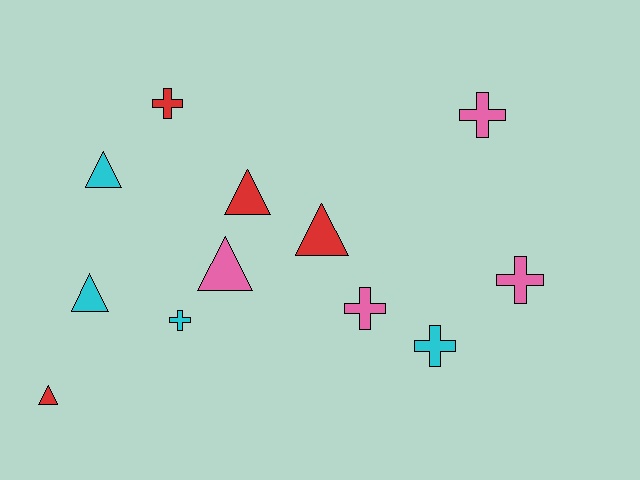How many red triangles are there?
There are 3 red triangles.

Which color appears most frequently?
Cyan, with 4 objects.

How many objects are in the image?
There are 12 objects.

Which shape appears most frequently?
Cross, with 6 objects.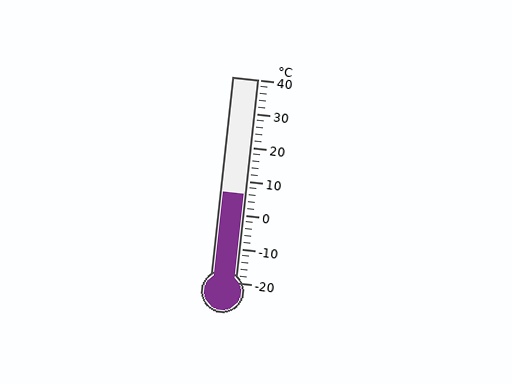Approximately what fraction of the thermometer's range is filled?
The thermometer is filled to approximately 45% of its range.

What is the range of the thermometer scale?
The thermometer scale ranges from -20°C to 40°C.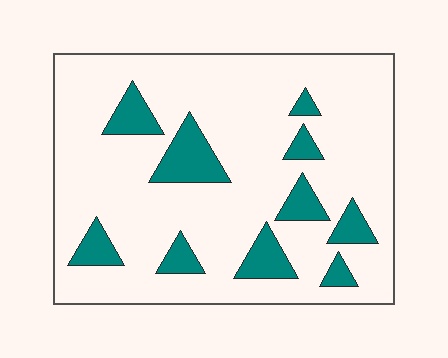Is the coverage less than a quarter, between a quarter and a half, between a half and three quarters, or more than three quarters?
Less than a quarter.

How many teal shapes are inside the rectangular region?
10.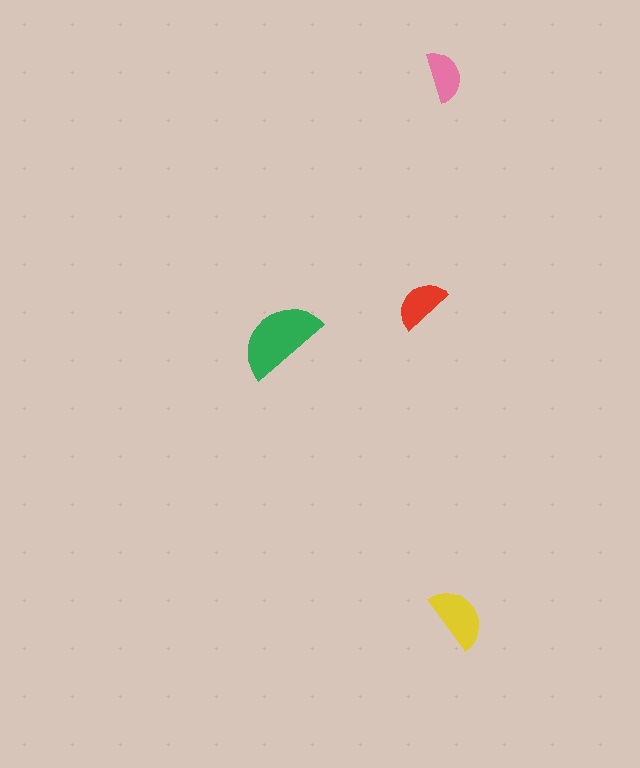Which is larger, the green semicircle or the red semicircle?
The green one.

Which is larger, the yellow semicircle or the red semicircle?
The yellow one.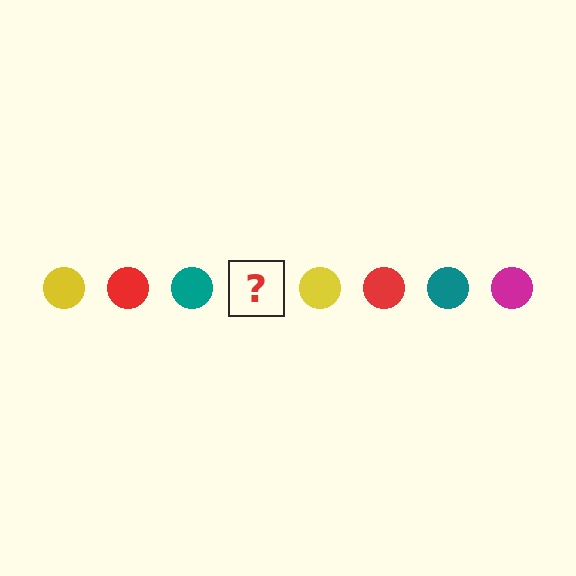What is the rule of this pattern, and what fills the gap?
The rule is that the pattern cycles through yellow, red, teal, magenta circles. The gap should be filled with a magenta circle.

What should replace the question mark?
The question mark should be replaced with a magenta circle.